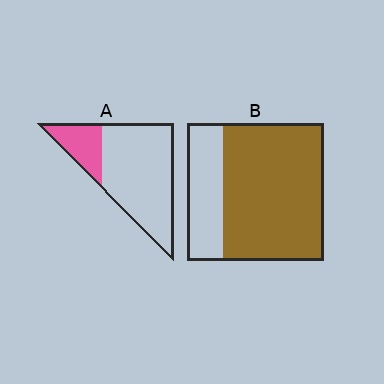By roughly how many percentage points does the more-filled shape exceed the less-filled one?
By roughly 50 percentage points (B over A).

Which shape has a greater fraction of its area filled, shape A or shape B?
Shape B.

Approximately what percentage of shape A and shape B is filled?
A is approximately 25% and B is approximately 75%.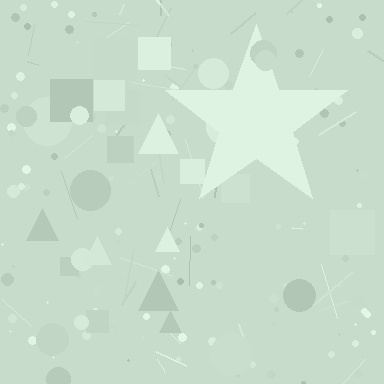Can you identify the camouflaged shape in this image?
The camouflaged shape is a star.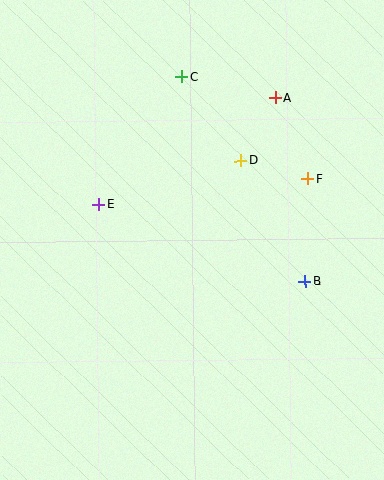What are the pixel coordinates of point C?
Point C is at (182, 77).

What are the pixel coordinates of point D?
Point D is at (241, 161).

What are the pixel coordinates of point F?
Point F is at (308, 178).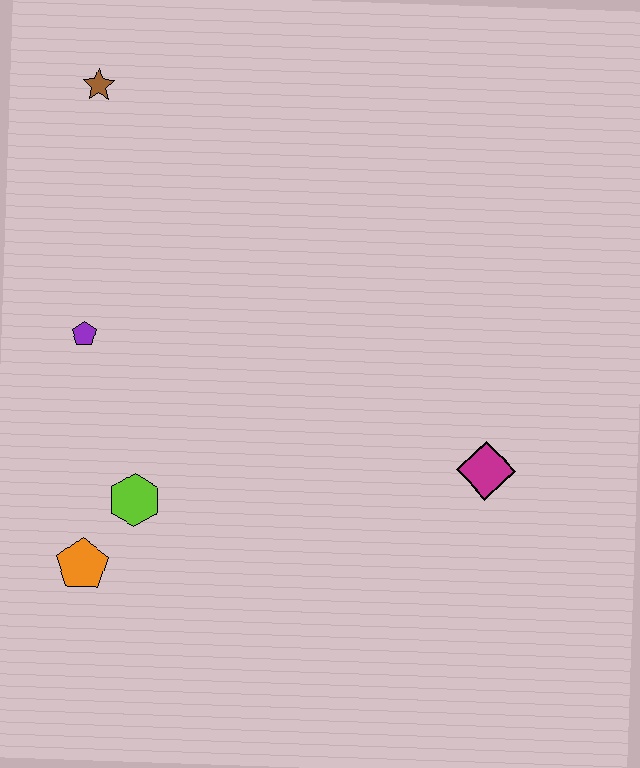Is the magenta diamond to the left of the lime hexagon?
No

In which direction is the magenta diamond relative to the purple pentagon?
The magenta diamond is to the right of the purple pentagon.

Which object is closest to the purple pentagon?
The lime hexagon is closest to the purple pentagon.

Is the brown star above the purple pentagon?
Yes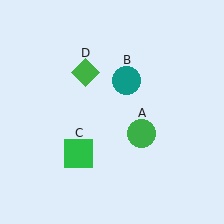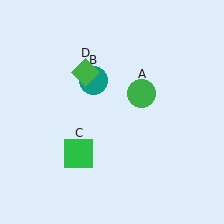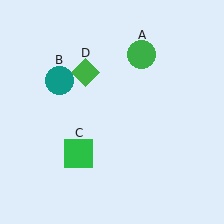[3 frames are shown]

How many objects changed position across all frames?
2 objects changed position: green circle (object A), teal circle (object B).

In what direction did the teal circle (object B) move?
The teal circle (object B) moved left.